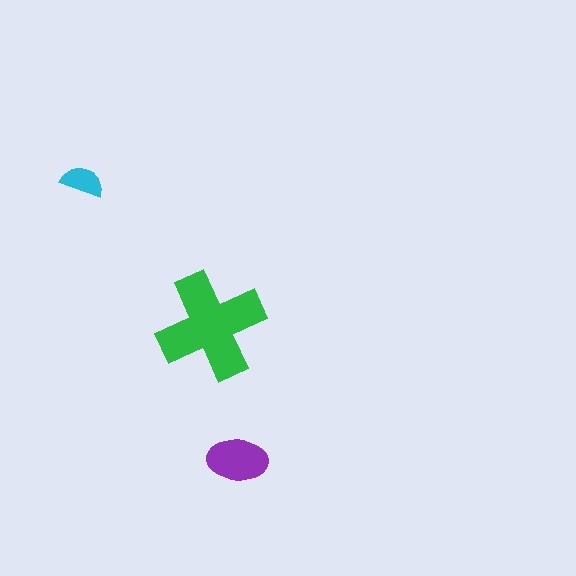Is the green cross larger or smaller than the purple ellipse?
Larger.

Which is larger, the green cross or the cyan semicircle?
The green cross.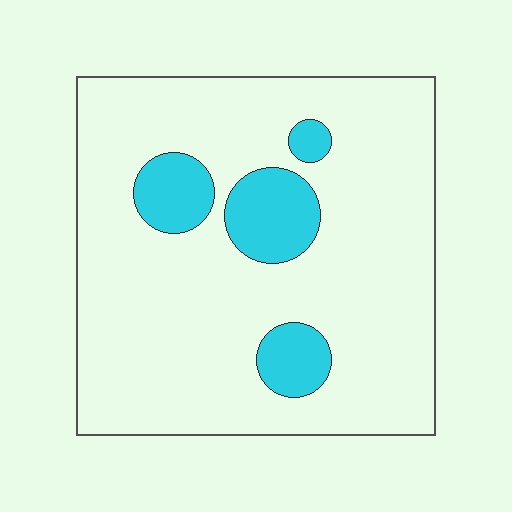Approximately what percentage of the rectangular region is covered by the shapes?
Approximately 15%.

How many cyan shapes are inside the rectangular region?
4.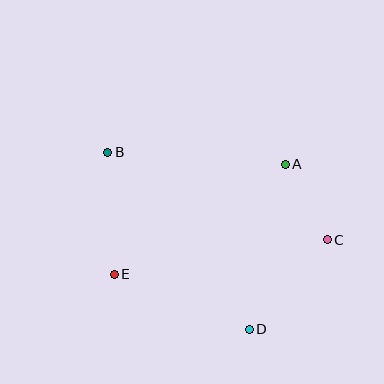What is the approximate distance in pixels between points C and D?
The distance between C and D is approximately 119 pixels.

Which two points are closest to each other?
Points A and C are closest to each other.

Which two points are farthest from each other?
Points B and C are farthest from each other.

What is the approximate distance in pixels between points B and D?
The distance between B and D is approximately 227 pixels.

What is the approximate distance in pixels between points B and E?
The distance between B and E is approximately 122 pixels.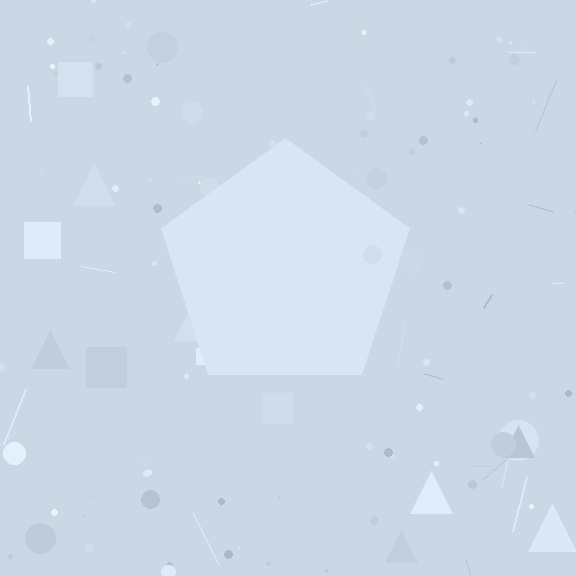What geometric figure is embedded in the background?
A pentagon is embedded in the background.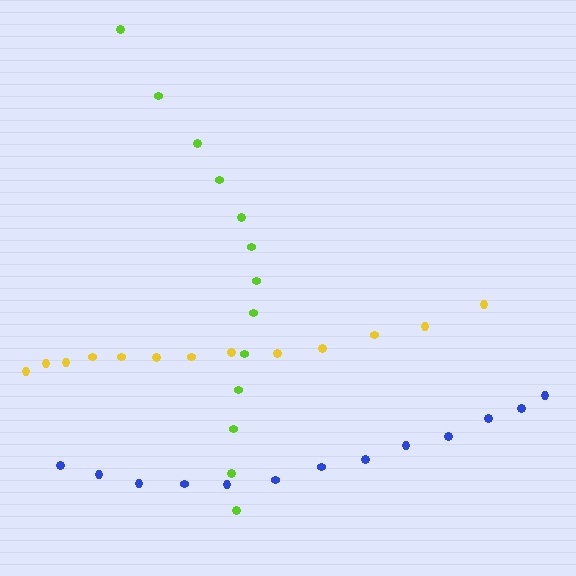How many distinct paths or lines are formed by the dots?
There are 3 distinct paths.